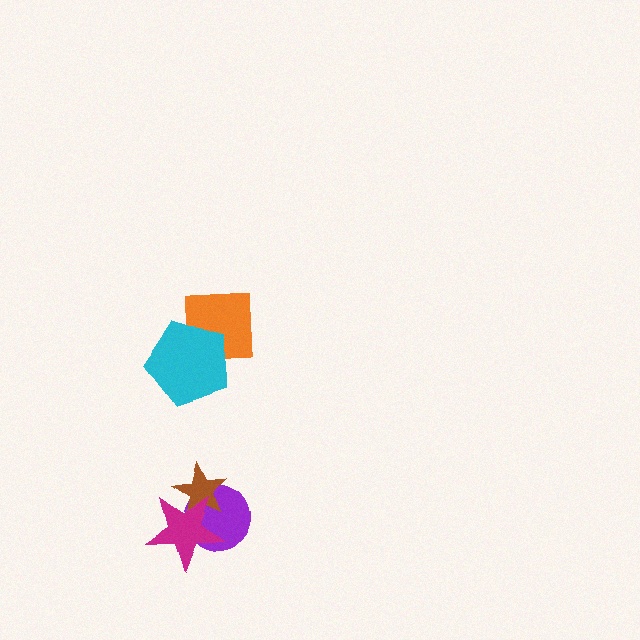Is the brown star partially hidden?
Yes, it is partially covered by another shape.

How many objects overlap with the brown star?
2 objects overlap with the brown star.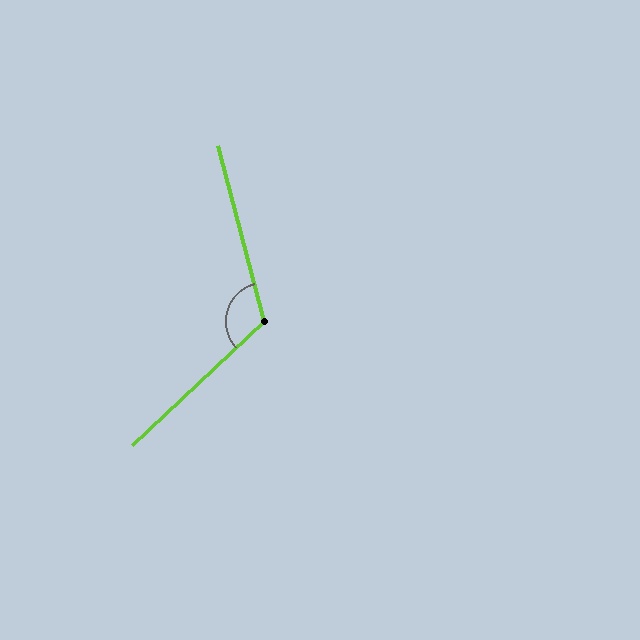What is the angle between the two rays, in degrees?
Approximately 119 degrees.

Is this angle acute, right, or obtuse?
It is obtuse.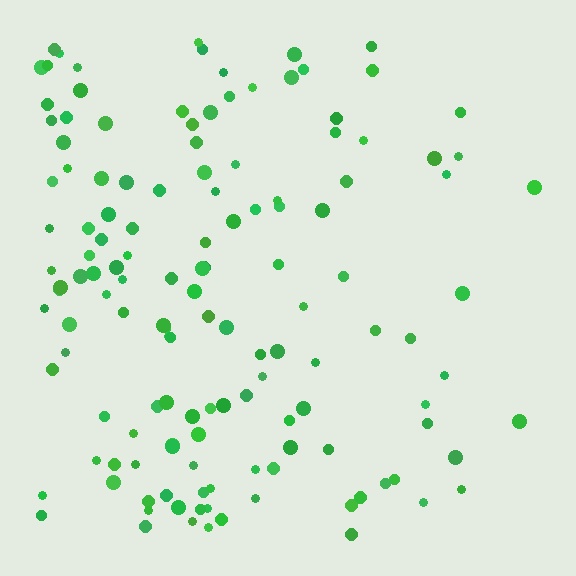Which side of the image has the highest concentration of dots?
The left.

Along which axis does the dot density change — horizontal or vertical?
Horizontal.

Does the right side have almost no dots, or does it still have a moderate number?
Still a moderate number, just noticeably fewer than the left.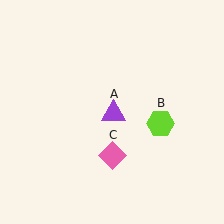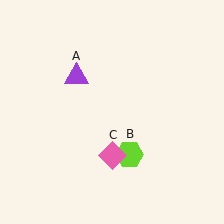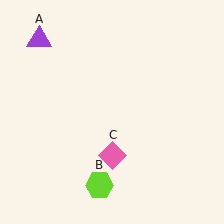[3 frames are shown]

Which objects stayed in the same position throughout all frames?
Pink diamond (object C) remained stationary.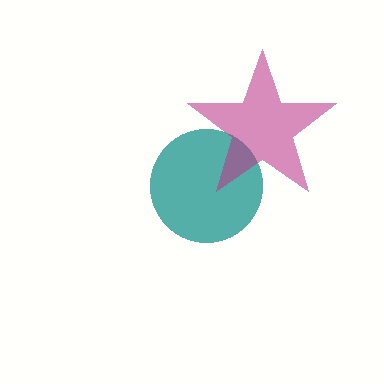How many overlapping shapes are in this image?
There are 2 overlapping shapes in the image.